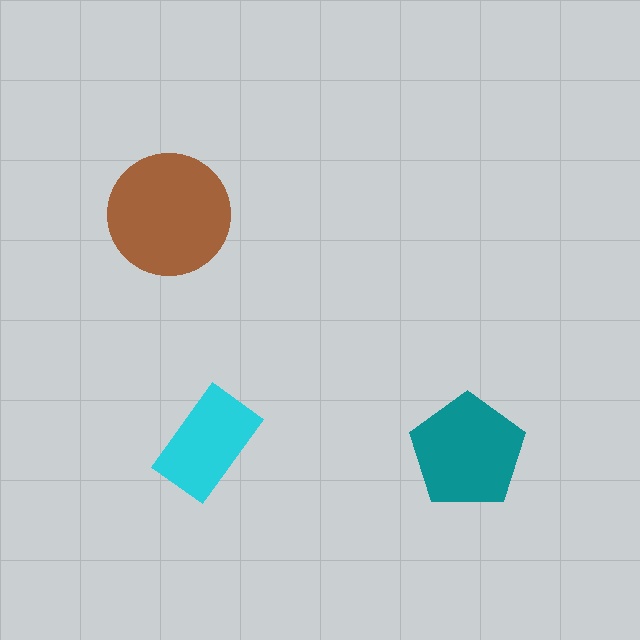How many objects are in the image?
There are 3 objects in the image.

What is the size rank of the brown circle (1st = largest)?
1st.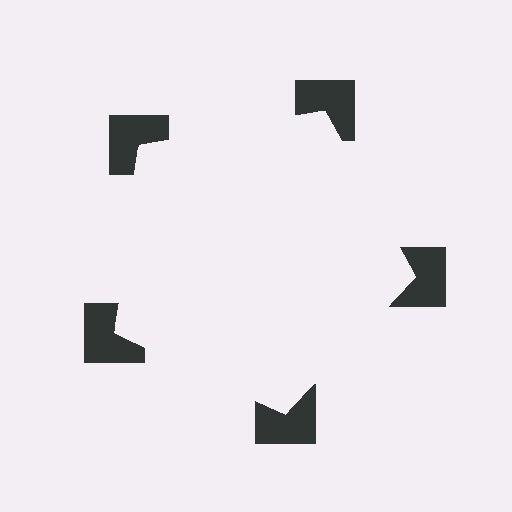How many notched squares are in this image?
There are 5 — one at each vertex of the illusory pentagon.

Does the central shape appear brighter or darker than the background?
It typically appears slightly brighter than the background, even though no actual brightness change is drawn.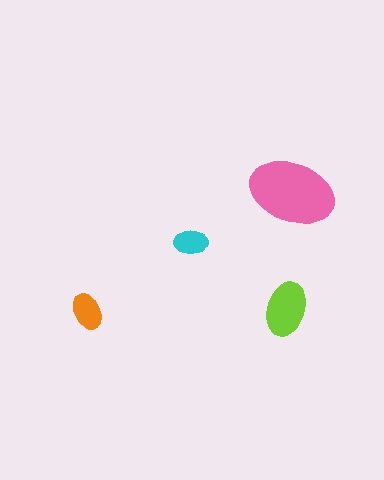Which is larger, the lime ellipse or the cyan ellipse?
The lime one.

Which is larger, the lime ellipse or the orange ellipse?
The lime one.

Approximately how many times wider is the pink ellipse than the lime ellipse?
About 1.5 times wider.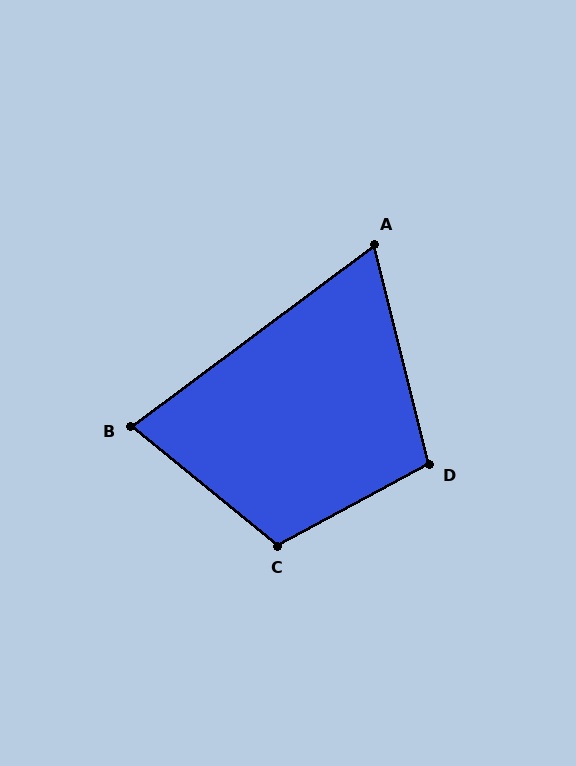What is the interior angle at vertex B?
Approximately 76 degrees (acute).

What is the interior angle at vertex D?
Approximately 104 degrees (obtuse).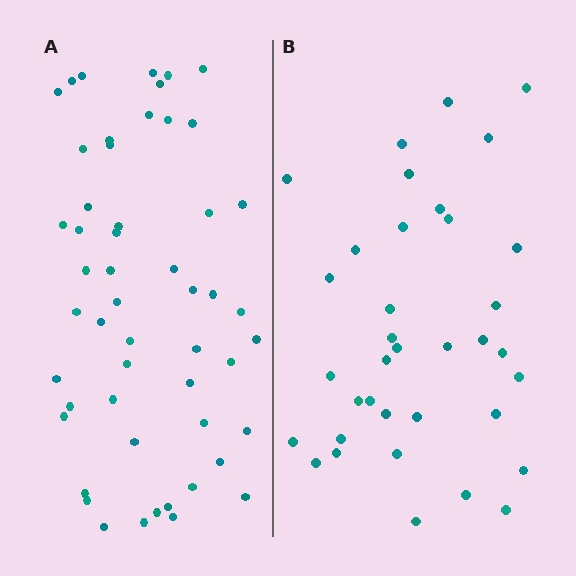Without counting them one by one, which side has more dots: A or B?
Region A (the left region) has more dots.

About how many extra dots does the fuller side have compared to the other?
Region A has approximately 15 more dots than region B.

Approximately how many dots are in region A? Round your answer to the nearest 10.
About 50 dots. (The exact count is 52, which rounds to 50.)